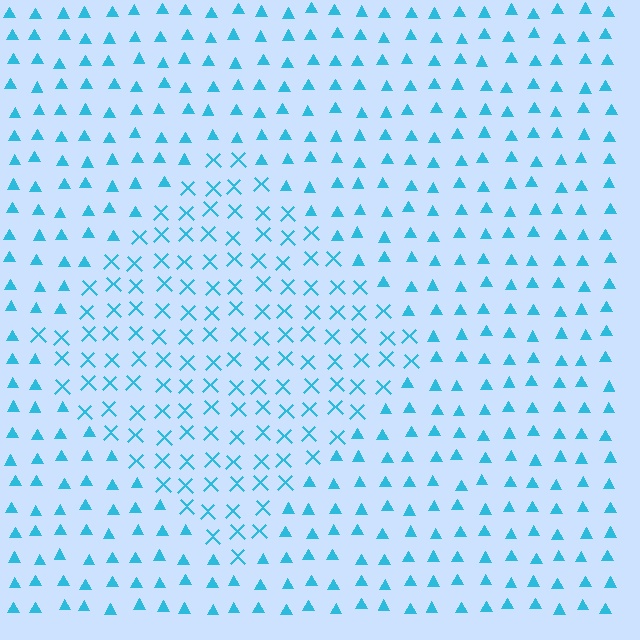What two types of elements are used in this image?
The image uses X marks inside the diamond region and triangles outside it.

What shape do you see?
I see a diamond.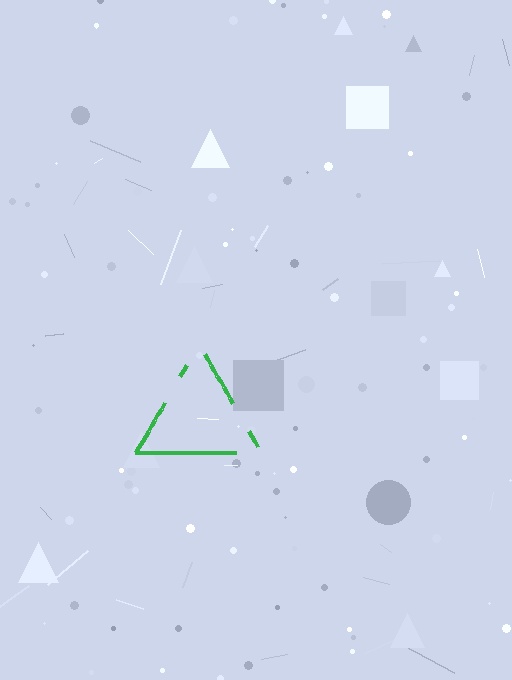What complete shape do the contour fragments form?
The contour fragments form a triangle.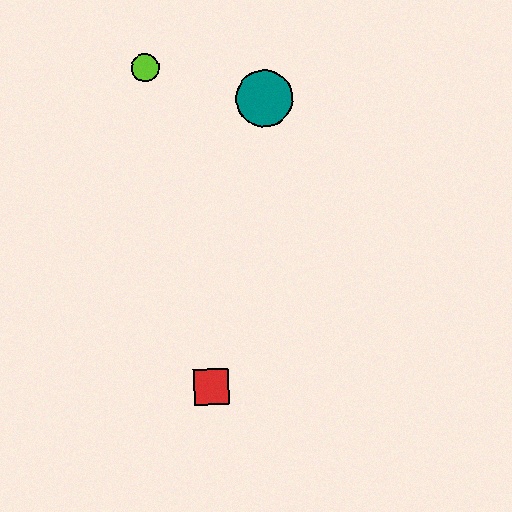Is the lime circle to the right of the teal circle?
No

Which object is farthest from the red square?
The lime circle is farthest from the red square.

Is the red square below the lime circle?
Yes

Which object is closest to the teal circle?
The lime circle is closest to the teal circle.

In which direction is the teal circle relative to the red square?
The teal circle is above the red square.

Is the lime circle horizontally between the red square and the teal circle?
No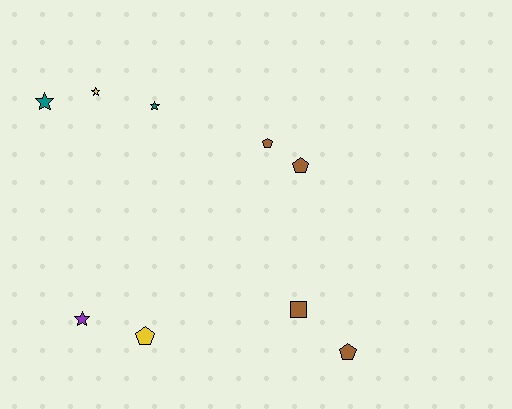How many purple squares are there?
There are no purple squares.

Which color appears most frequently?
Brown, with 4 objects.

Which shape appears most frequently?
Pentagon, with 4 objects.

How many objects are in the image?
There are 9 objects.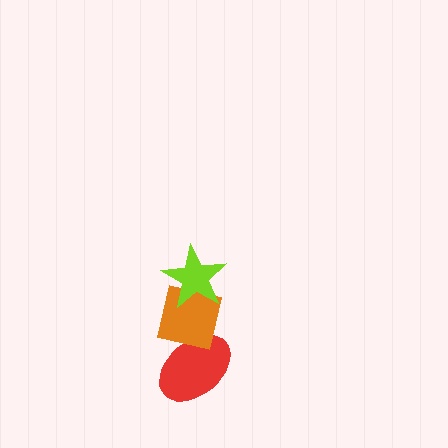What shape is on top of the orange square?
The lime star is on top of the orange square.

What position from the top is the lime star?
The lime star is 1st from the top.